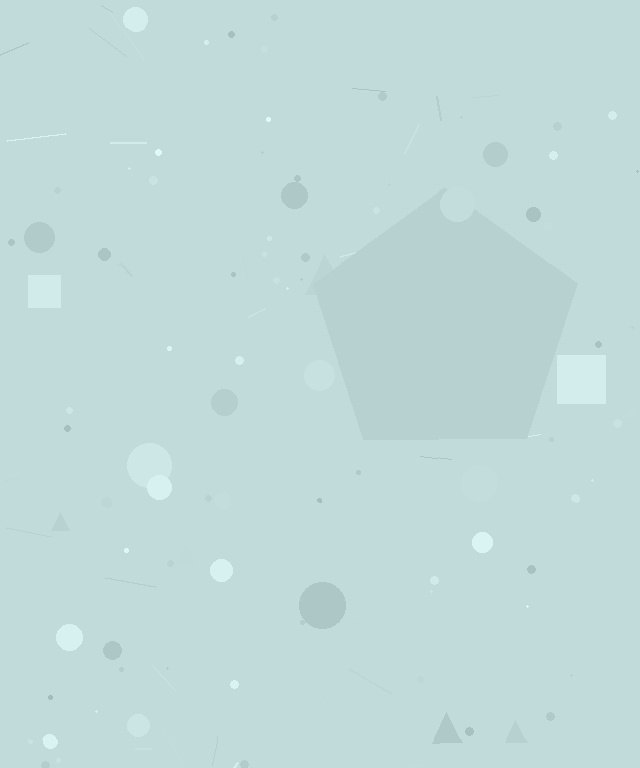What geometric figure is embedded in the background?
A pentagon is embedded in the background.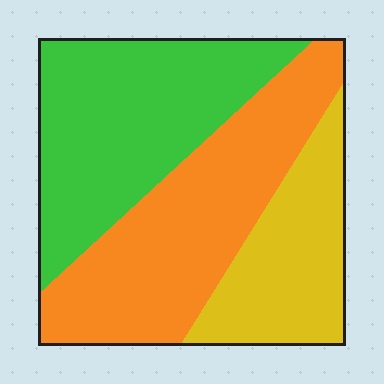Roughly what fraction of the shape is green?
Green covers roughly 40% of the shape.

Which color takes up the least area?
Yellow, at roughly 25%.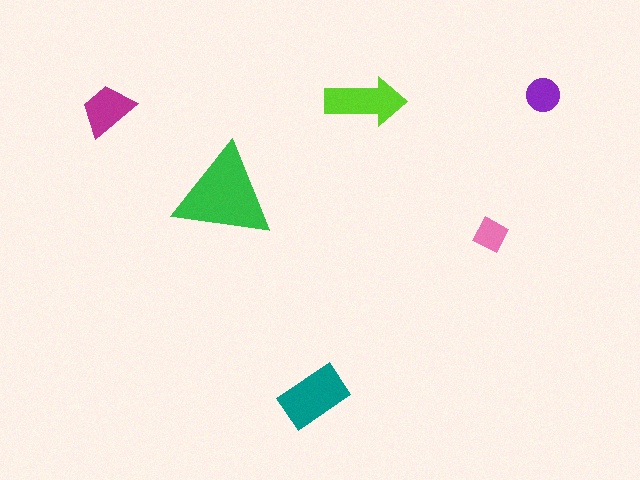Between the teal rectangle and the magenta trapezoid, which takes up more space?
The teal rectangle.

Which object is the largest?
The green triangle.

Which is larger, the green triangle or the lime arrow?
The green triangle.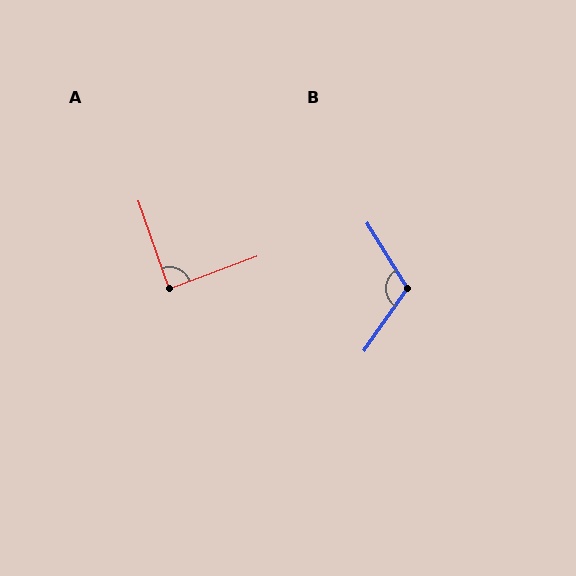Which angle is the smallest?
A, at approximately 89 degrees.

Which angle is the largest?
B, at approximately 114 degrees.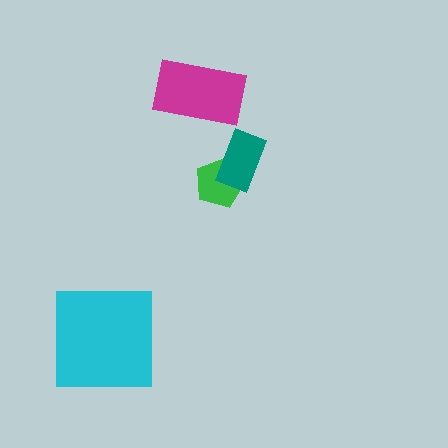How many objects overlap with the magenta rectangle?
0 objects overlap with the magenta rectangle.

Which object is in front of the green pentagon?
The teal rectangle is in front of the green pentagon.